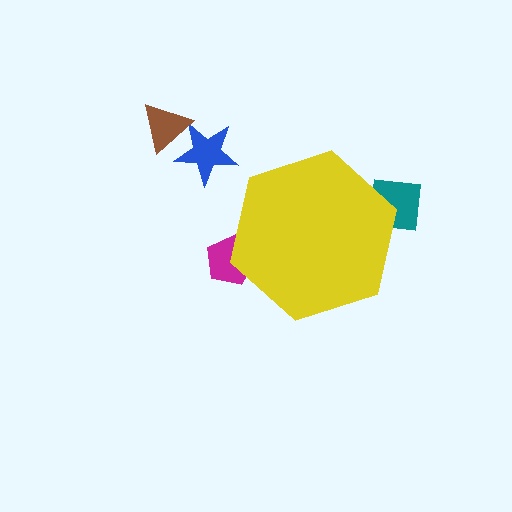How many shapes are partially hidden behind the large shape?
2 shapes are partially hidden.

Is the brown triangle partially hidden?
No, the brown triangle is fully visible.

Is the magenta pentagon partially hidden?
Yes, the magenta pentagon is partially hidden behind the yellow hexagon.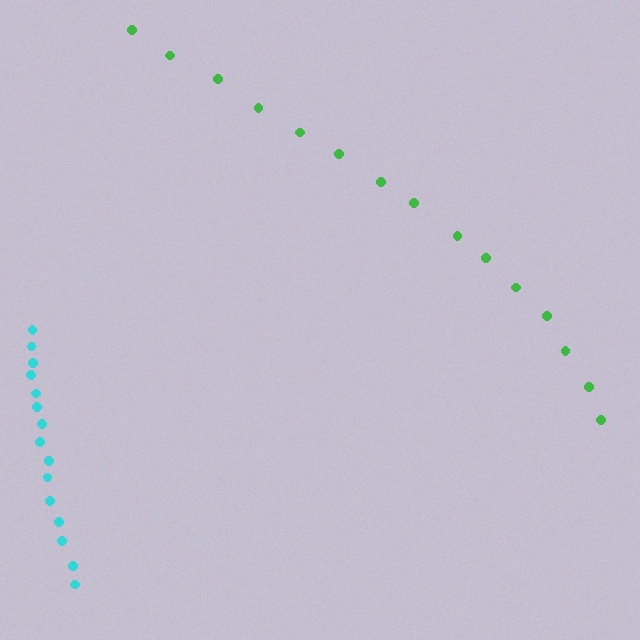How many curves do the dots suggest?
There are 2 distinct paths.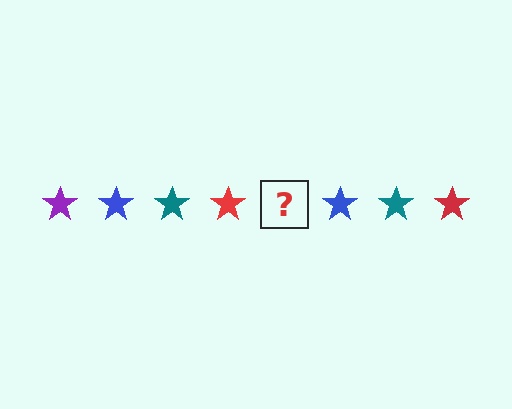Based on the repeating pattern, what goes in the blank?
The blank should be a purple star.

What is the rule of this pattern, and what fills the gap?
The rule is that the pattern cycles through purple, blue, teal, red stars. The gap should be filled with a purple star.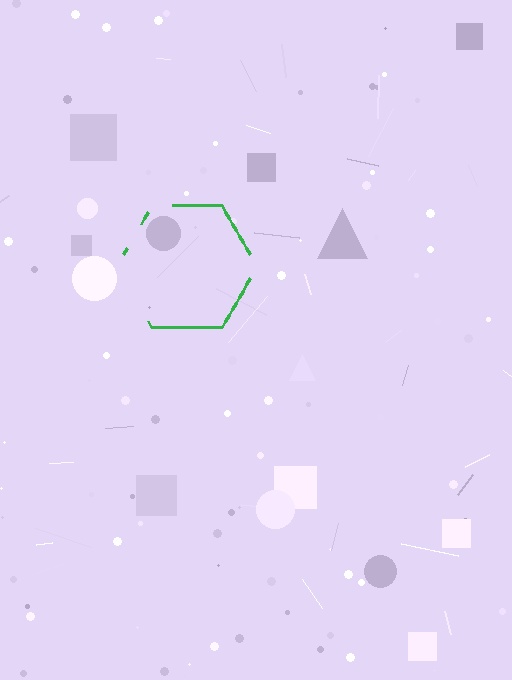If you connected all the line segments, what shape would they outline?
They would outline a hexagon.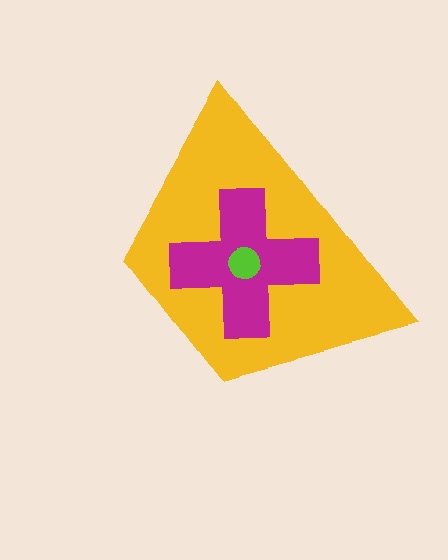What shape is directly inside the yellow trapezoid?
The magenta cross.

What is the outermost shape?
The yellow trapezoid.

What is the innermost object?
The lime circle.